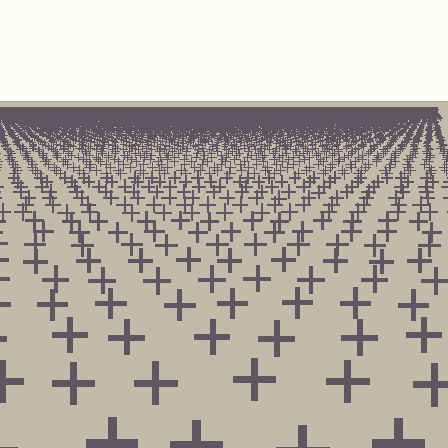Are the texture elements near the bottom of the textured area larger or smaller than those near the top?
Larger. Near the bottom, elements are closer to the viewer and appear at a bigger on-screen size.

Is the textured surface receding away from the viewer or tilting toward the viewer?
The surface is receding away from the viewer. Texture elements get smaller and denser toward the top.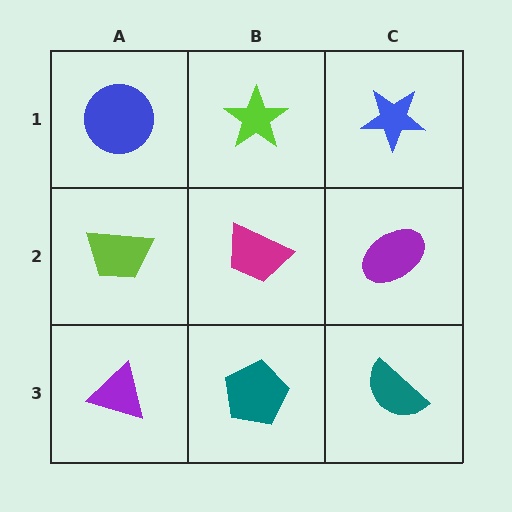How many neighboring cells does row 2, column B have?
4.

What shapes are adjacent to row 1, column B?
A magenta trapezoid (row 2, column B), a blue circle (row 1, column A), a blue star (row 1, column C).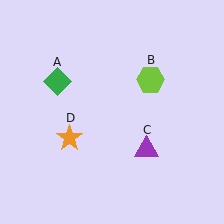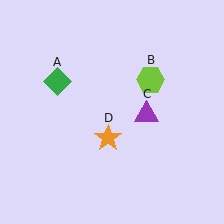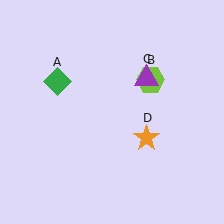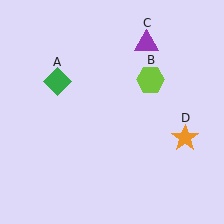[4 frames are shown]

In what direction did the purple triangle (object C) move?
The purple triangle (object C) moved up.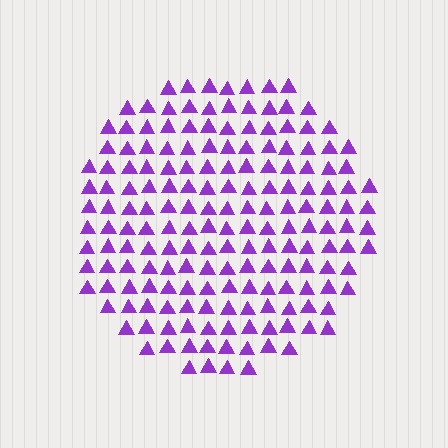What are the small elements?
The small elements are triangles.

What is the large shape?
The large shape is a circle.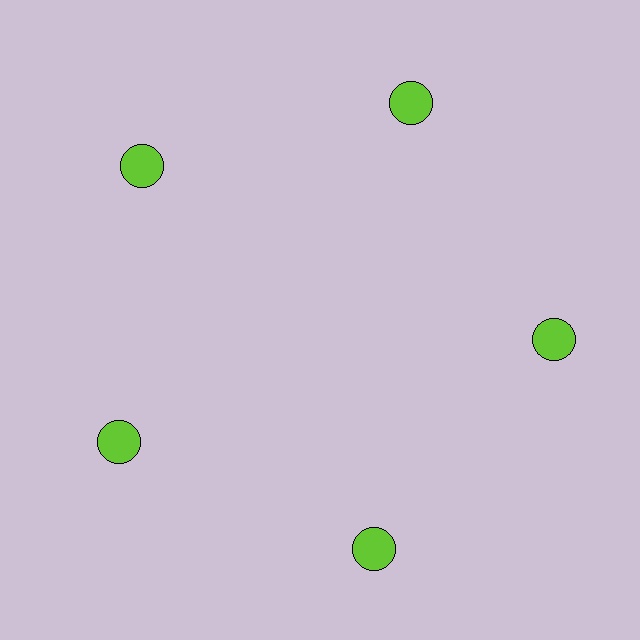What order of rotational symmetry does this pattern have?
This pattern has 5-fold rotational symmetry.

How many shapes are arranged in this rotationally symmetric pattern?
There are 5 shapes, arranged in 5 groups of 1.